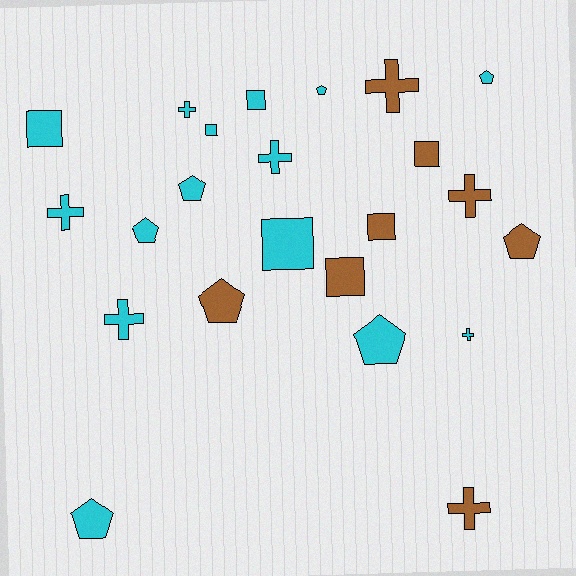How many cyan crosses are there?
There are 5 cyan crosses.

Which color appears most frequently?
Cyan, with 15 objects.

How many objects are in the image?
There are 23 objects.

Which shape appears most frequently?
Pentagon, with 8 objects.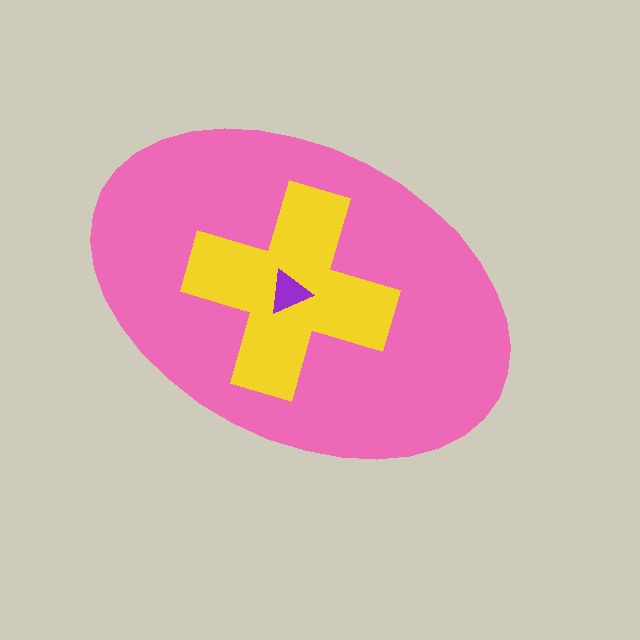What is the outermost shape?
The pink ellipse.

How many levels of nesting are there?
3.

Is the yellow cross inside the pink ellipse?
Yes.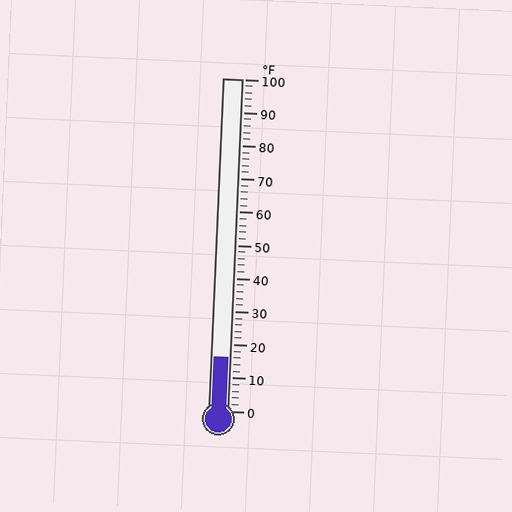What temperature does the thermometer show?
The thermometer shows approximately 16°F.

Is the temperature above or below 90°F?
The temperature is below 90°F.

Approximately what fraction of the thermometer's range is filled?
The thermometer is filled to approximately 15% of its range.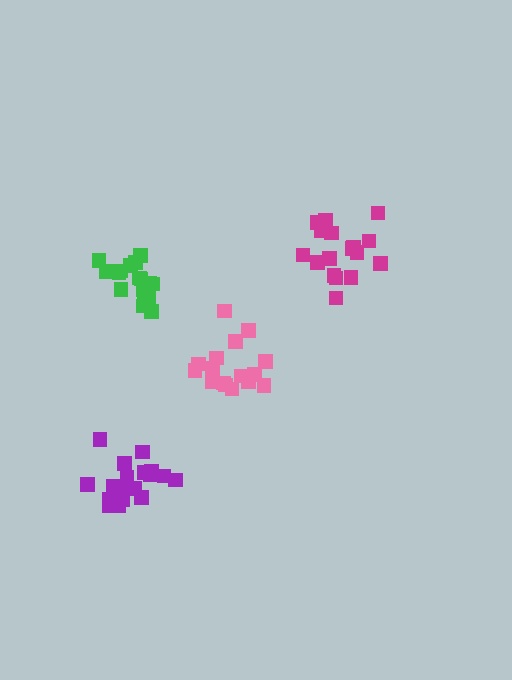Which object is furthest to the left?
The purple cluster is leftmost.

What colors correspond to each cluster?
The clusters are colored: magenta, pink, purple, green.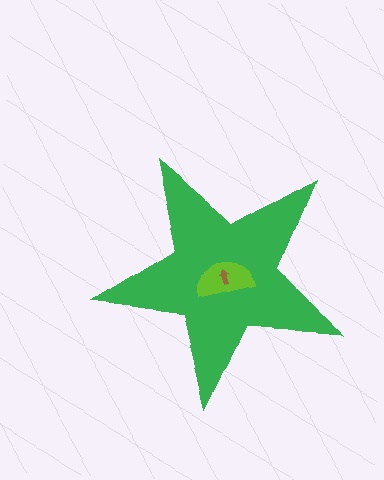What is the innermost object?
The brown arrow.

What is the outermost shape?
The green star.